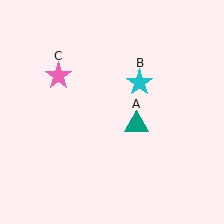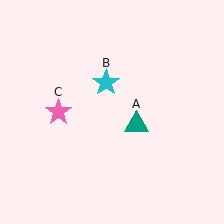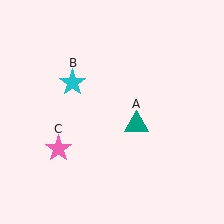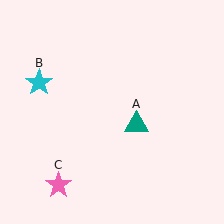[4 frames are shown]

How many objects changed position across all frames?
2 objects changed position: cyan star (object B), pink star (object C).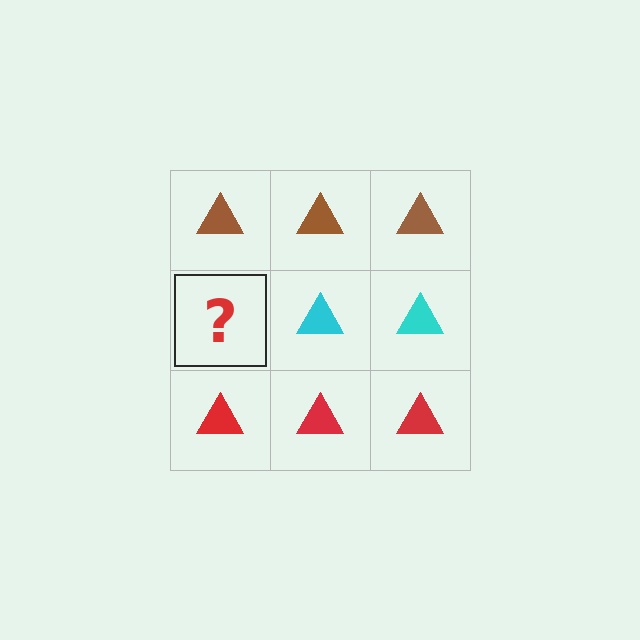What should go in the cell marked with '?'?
The missing cell should contain a cyan triangle.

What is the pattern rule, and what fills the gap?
The rule is that each row has a consistent color. The gap should be filled with a cyan triangle.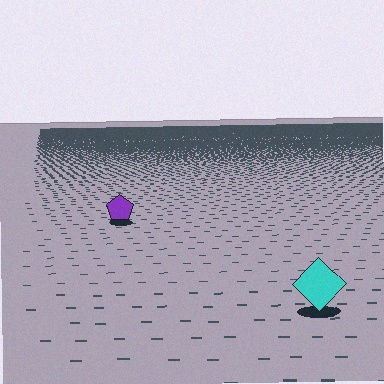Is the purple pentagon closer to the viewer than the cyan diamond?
No. The cyan diamond is closer — you can tell from the texture gradient: the ground texture is coarser near it.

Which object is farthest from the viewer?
The purple pentagon is farthest from the viewer. It appears smaller and the ground texture around it is denser.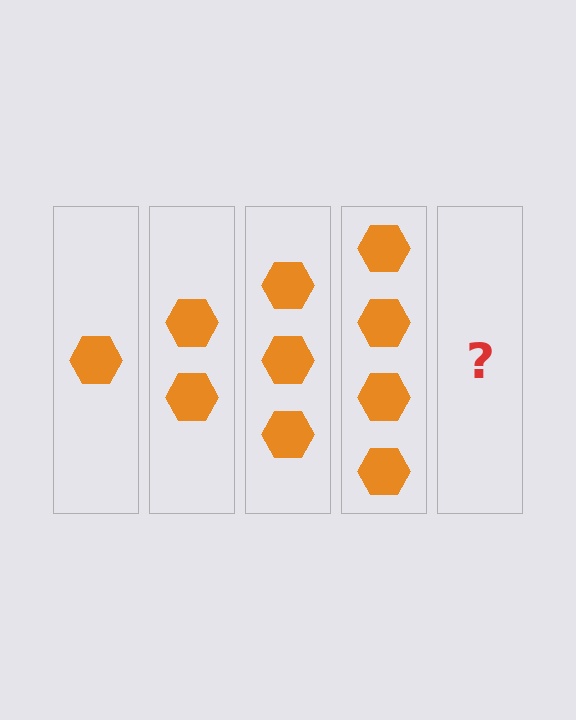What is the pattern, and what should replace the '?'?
The pattern is that each step adds one more hexagon. The '?' should be 5 hexagons.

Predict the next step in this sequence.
The next step is 5 hexagons.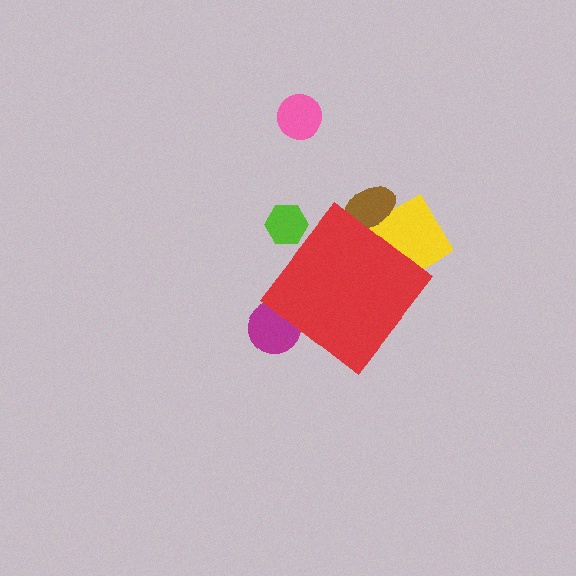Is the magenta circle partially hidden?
Yes, the magenta circle is partially hidden behind the red diamond.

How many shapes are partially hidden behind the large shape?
4 shapes are partially hidden.